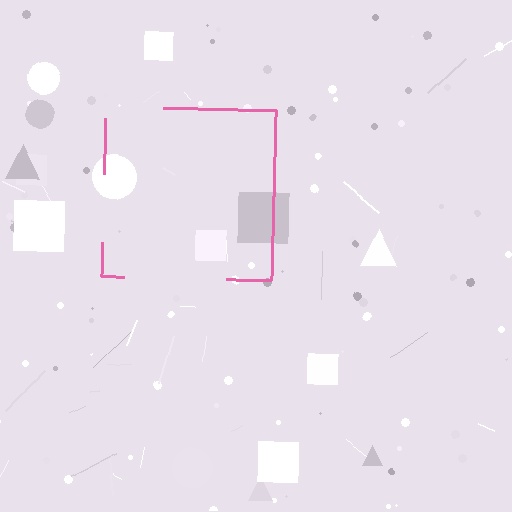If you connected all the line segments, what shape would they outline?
They would outline a square.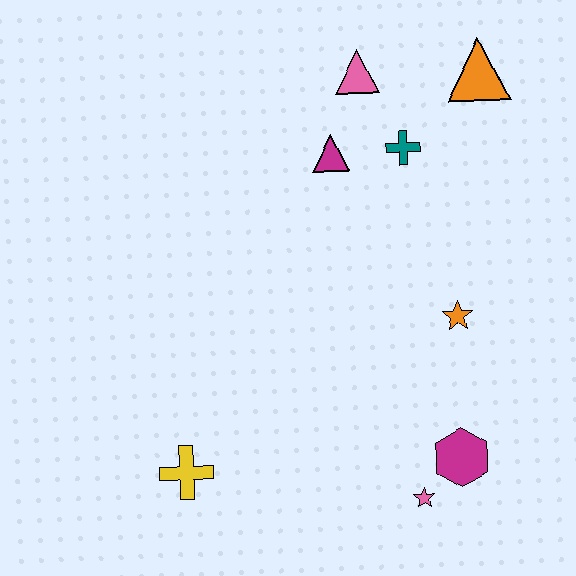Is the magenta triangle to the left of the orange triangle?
Yes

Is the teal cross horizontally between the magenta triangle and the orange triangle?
Yes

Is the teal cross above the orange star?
Yes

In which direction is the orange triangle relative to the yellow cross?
The orange triangle is above the yellow cross.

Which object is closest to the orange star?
The magenta hexagon is closest to the orange star.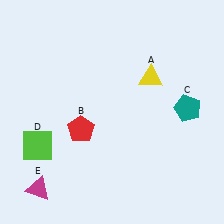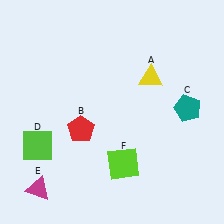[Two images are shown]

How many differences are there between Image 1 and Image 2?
There is 1 difference between the two images.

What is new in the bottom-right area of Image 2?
A lime square (F) was added in the bottom-right area of Image 2.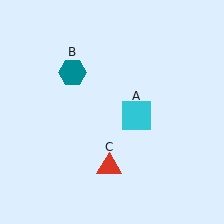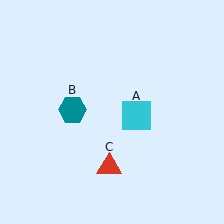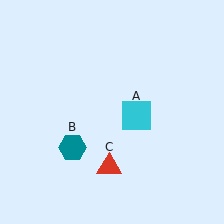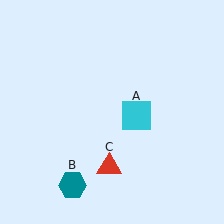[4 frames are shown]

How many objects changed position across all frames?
1 object changed position: teal hexagon (object B).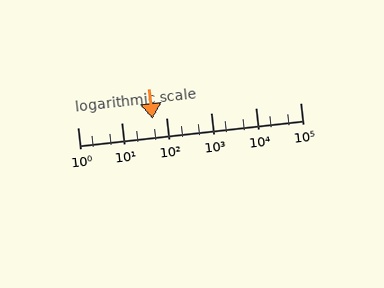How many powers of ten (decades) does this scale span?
The scale spans 5 decades, from 1 to 100000.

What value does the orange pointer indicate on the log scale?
The pointer indicates approximately 48.